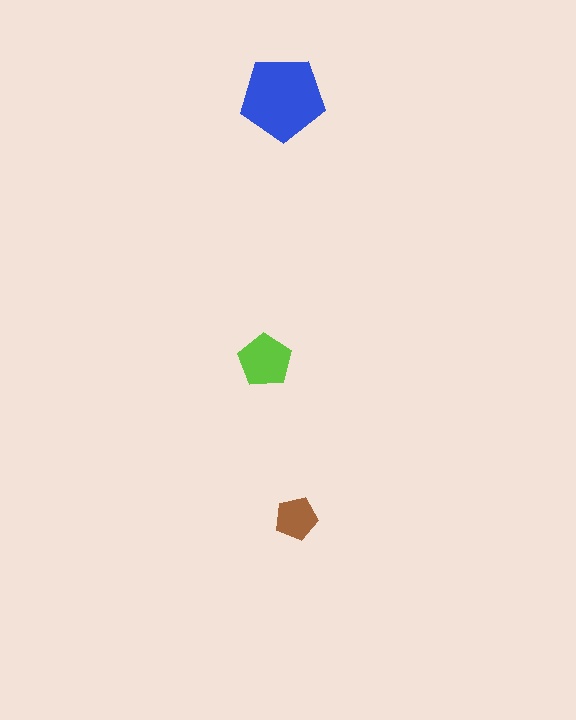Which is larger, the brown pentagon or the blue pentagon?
The blue one.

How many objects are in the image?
There are 3 objects in the image.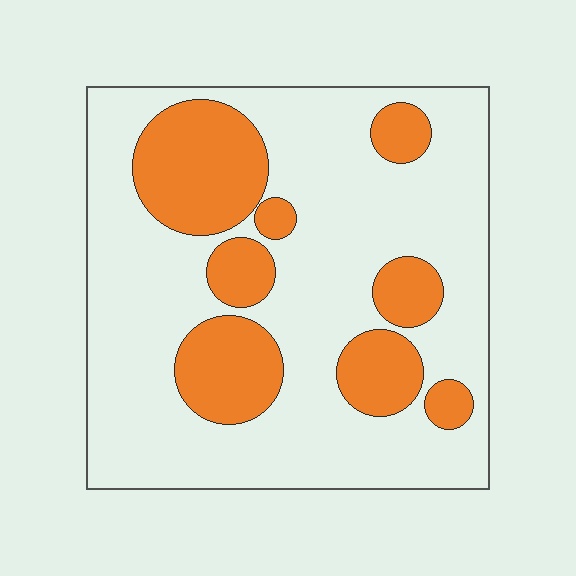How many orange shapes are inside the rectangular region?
8.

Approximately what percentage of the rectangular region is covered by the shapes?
Approximately 25%.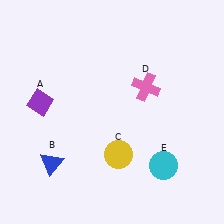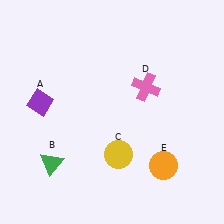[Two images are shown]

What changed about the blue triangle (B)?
In Image 1, B is blue. In Image 2, it changed to green.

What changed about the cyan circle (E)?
In Image 1, E is cyan. In Image 2, it changed to orange.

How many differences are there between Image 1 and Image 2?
There are 2 differences between the two images.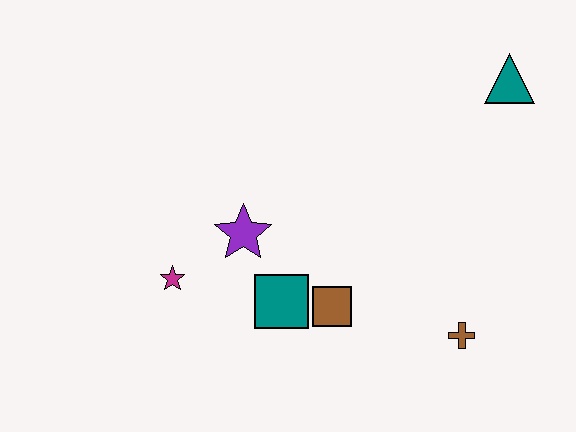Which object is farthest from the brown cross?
The magenta star is farthest from the brown cross.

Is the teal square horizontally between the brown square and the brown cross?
No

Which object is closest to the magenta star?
The purple star is closest to the magenta star.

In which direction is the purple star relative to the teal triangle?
The purple star is to the left of the teal triangle.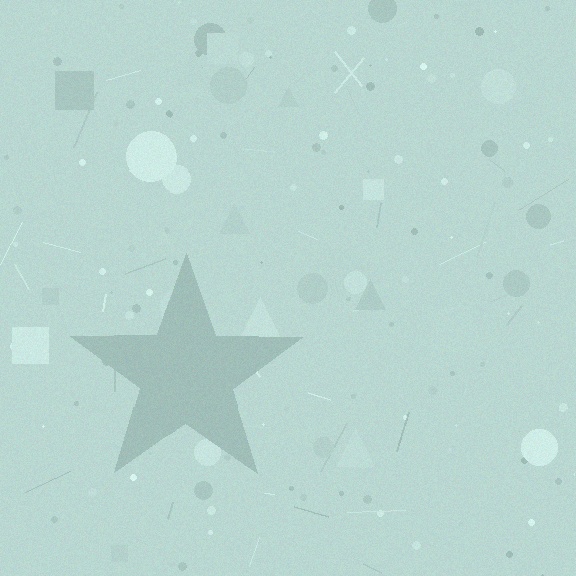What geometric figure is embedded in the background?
A star is embedded in the background.